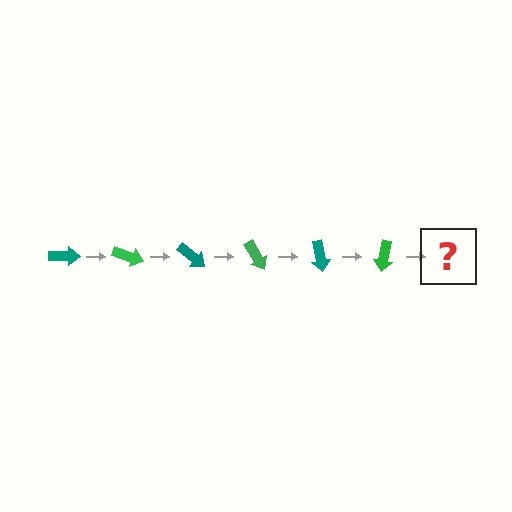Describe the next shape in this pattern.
It should be a teal arrow, rotated 120 degrees from the start.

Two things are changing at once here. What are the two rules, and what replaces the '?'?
The two rules are that it rotates 20 degrees each step and the color cycles through teal and green. The '?' should be a teal arrow, rotated 120 degrees from the start.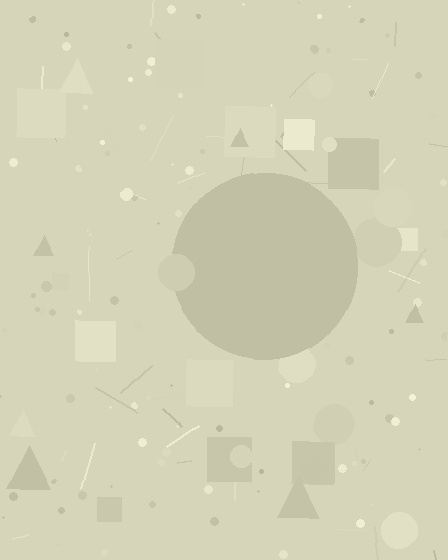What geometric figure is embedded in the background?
A circle is embedded in the background.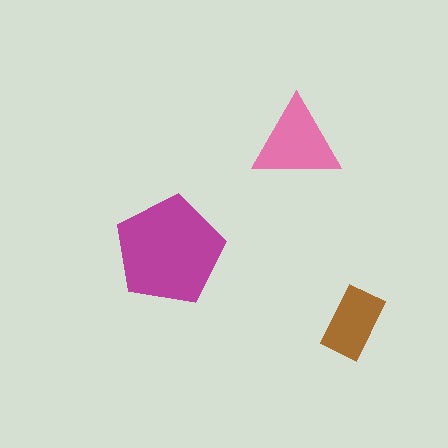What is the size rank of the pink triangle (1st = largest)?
2nd.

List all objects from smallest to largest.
The brown rectangle, the pink triangle, the magenta pentagon.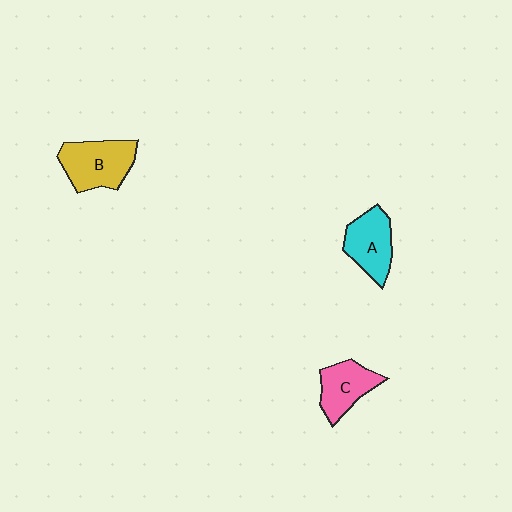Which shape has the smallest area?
Shape C (pink).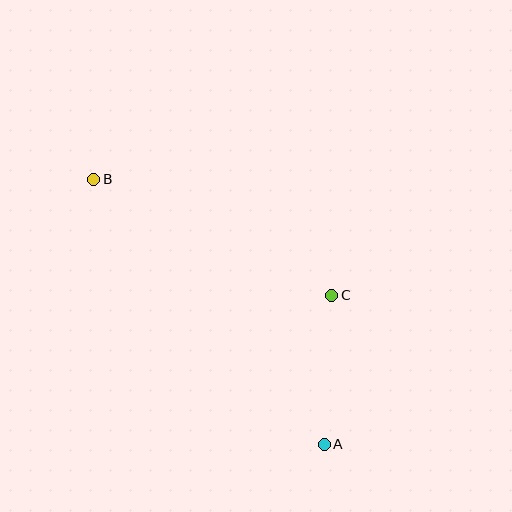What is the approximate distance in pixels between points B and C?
The distance between B and C is approximately 265 pixels.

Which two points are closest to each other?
Points A and C are closest to each other.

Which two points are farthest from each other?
Points A and B are farthest from each other.